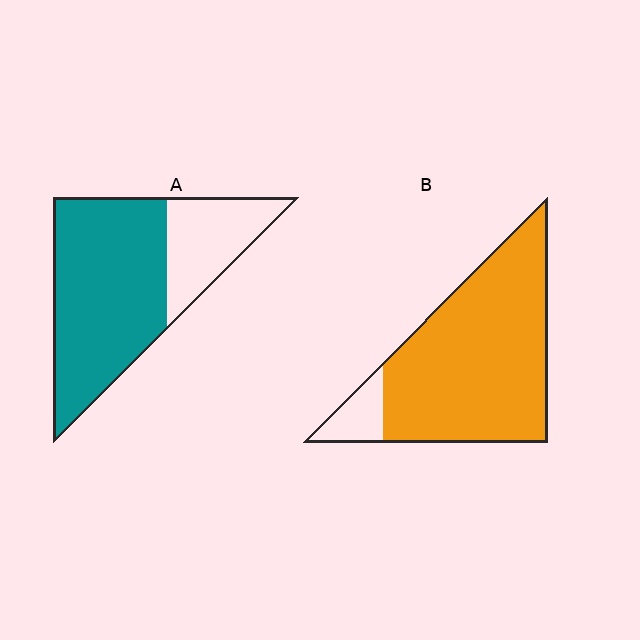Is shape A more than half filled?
Yes.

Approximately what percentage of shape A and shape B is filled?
A is approximately 70% and B is approximately 90%.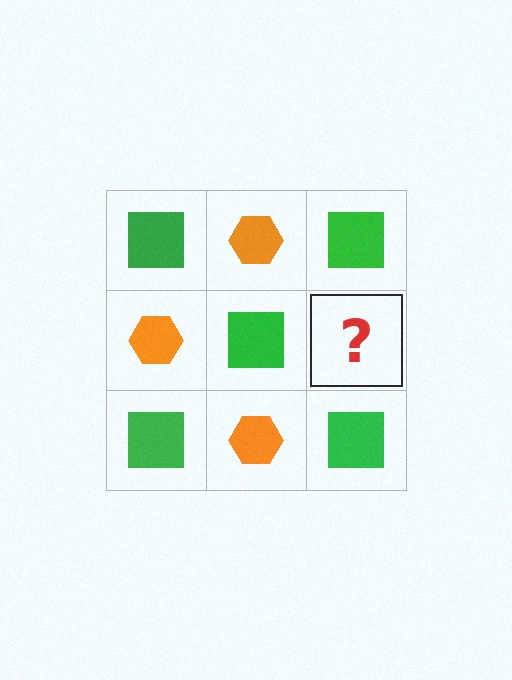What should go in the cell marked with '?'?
The missing cell should contain an orange hexagon.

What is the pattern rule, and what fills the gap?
The rule is that it alternates green square and orange hexagon in a checkerboard pattern. The gap should be filled with an orange hexagon.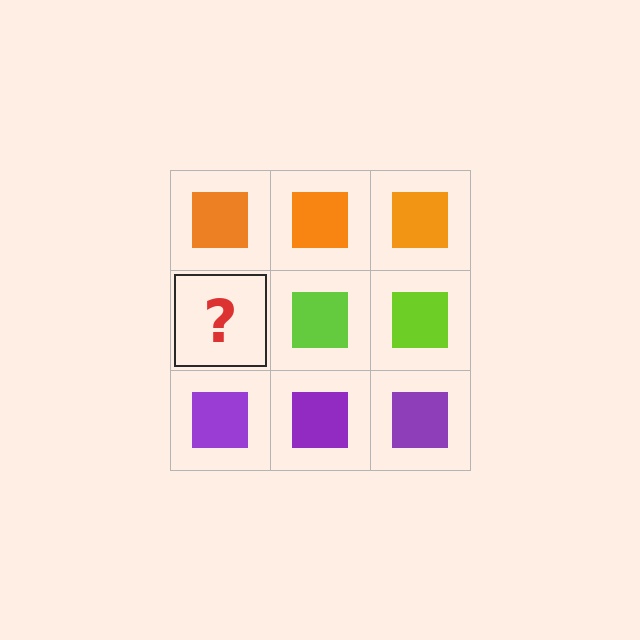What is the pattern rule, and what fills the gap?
The rule is that each row has a consistent color. The gap should be filled with a lime square.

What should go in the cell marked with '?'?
The missing cell should contain a lime square.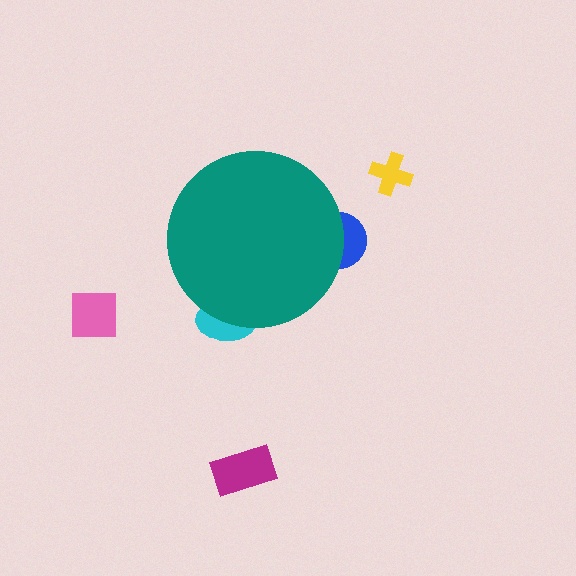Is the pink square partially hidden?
No, the pink square is fully visible.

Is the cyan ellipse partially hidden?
Yes, the cyan ellipse is partially hidden behind the teal circle.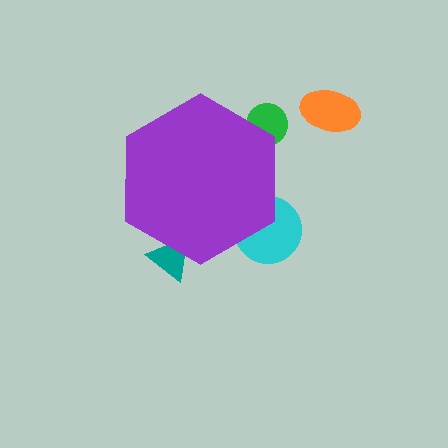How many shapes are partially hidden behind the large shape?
3 shapes are partially hidden.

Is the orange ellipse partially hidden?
No, the orange ellipse is fully visible.